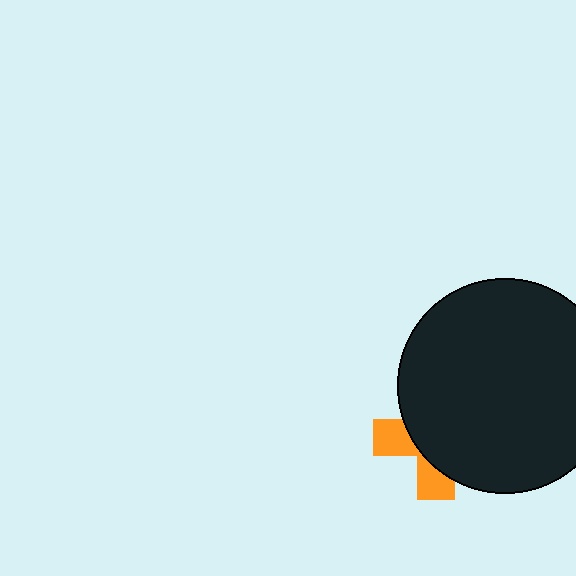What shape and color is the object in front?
The object in front is a black circle.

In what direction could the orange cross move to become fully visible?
The orange cross could move left. That would shift it out from behind the black circle entirely.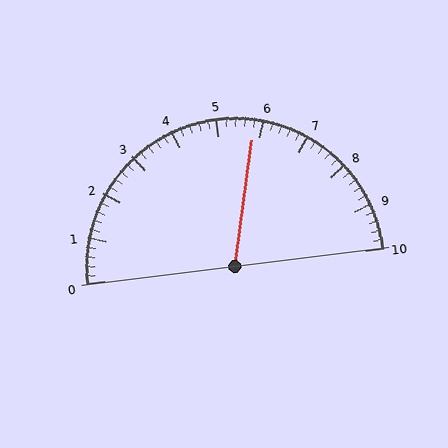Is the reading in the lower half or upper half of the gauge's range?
The reading is in the upper half of the range (0 to 10).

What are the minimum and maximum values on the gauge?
The gauge ranges from 0 to 10.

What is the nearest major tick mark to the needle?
The nearest major tick mark is 6.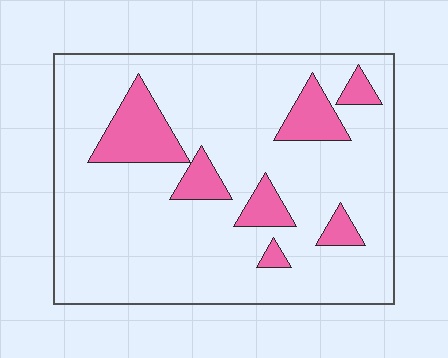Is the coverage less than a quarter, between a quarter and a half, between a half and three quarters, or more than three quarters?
Less than a quarter.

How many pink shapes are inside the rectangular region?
7.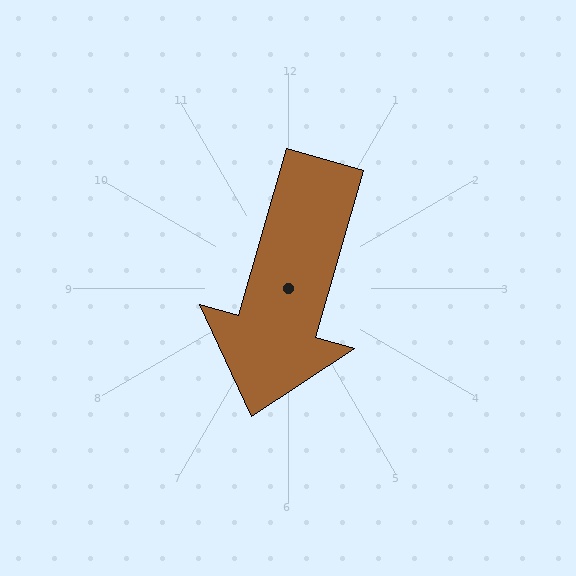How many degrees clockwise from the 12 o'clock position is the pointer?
Approximately 196 degrees.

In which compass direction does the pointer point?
South.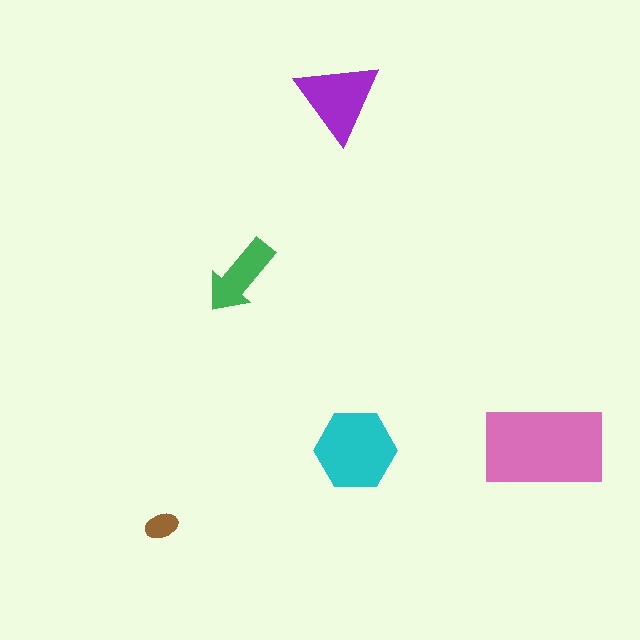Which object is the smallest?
The brown ellipse.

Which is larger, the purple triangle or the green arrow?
The purple triangle.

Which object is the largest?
The pink rectangle.